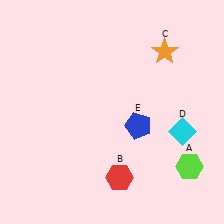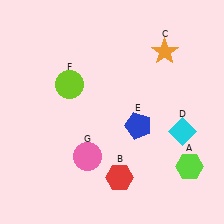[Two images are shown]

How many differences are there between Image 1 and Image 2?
There are 2 differences between the two images.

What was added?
A lime circle (F), a pink circle (G) were added in Image 2.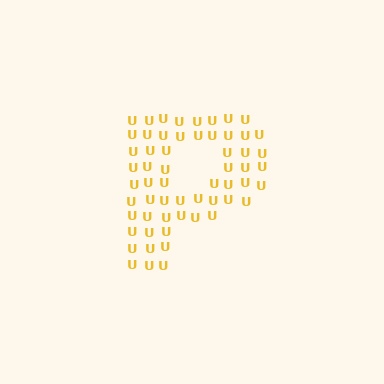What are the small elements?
The small elements are letter U's.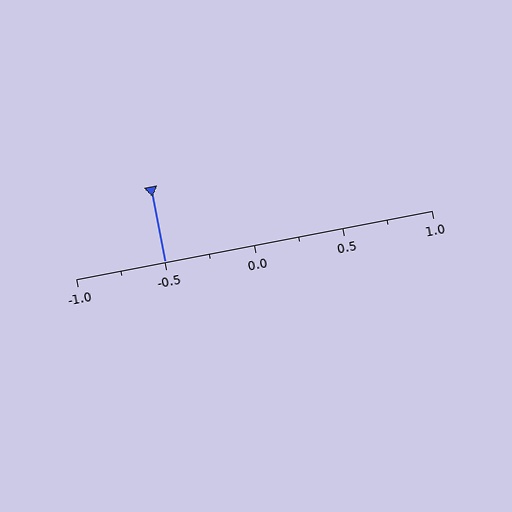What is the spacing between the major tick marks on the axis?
The major ticks are spaced 0.5 apart.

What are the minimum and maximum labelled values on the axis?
The axis runs from -1.0 to 1.0.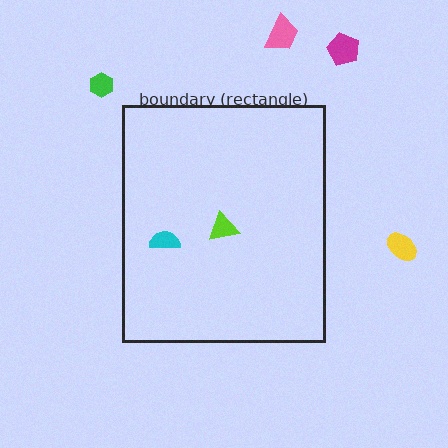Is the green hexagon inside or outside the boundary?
Outside.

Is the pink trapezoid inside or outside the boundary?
Outside.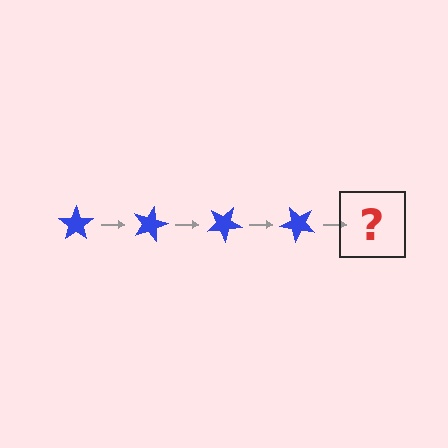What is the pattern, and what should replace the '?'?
The pattern is that the star rotates 15 degrees each step. The '?' should be a blue star rotated 60 degrees.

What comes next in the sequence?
The next element should be a blue star rotated 60 degrees.